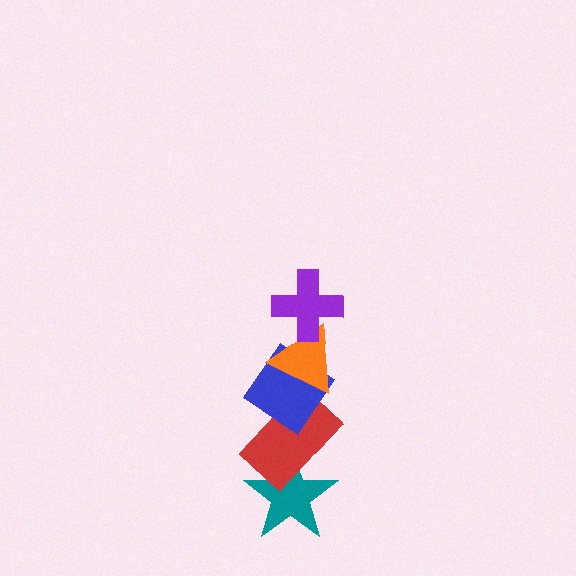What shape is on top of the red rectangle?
The blue diamond is on top of the red rectangle.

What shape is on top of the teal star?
The red rectangle is on top of the teal star.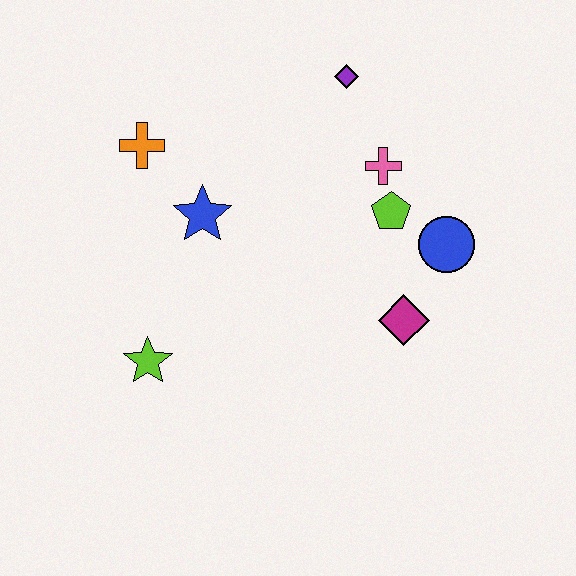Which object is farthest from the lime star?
The purple diamond is farthest from the lime star.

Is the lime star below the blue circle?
Yes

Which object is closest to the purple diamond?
The pink cross is closest to the purple diamond.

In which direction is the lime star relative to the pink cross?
The lime star is to the left of the pink cross.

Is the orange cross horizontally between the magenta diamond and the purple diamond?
No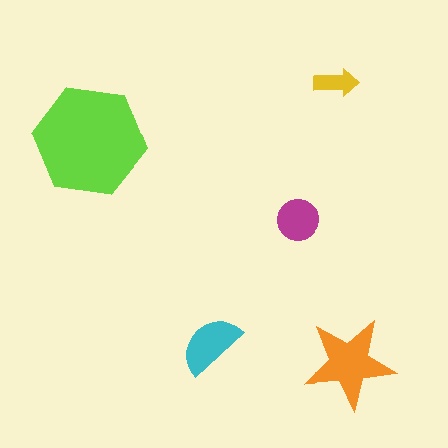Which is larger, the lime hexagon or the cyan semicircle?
The lime hexagon.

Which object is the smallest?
The yellow arrow.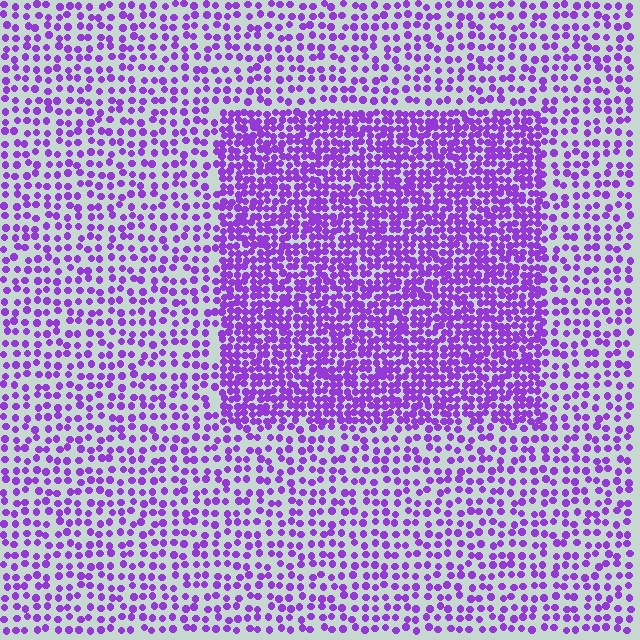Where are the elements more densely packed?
The elements are more densely packed inside the rectangle boundary.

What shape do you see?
I see a rectangle.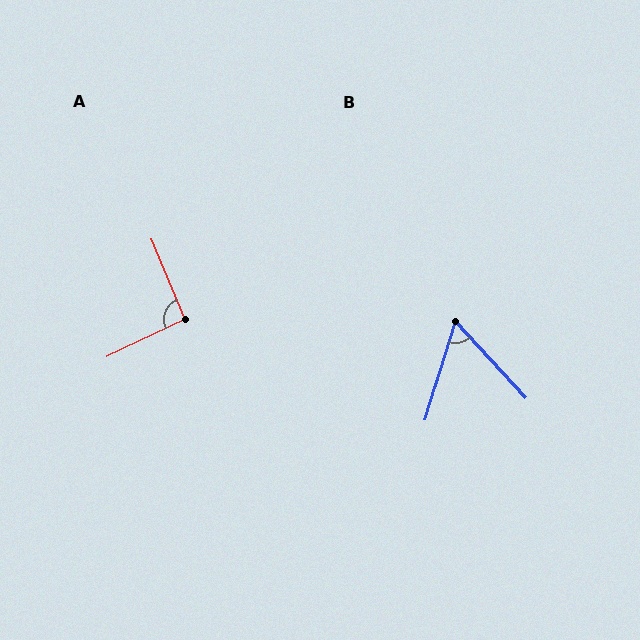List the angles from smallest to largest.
B (60°), A (93°).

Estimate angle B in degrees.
Approximately 60 degrees.